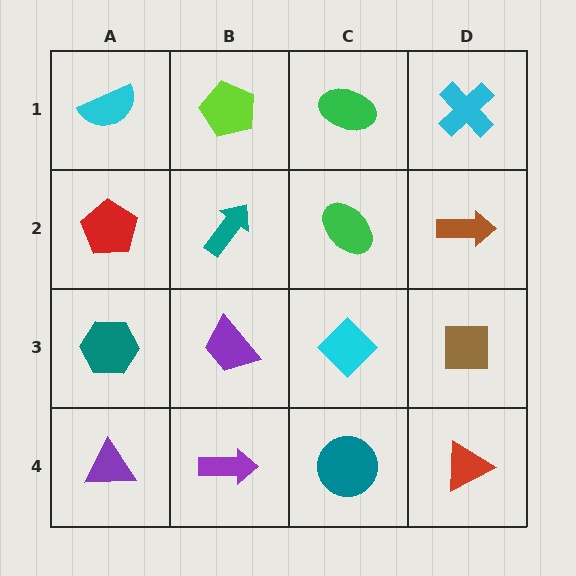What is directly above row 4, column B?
A purple trapezoid.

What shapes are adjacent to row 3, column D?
A brown arrow (row 2, column D), a red triangle (row 4, column D), a cyan diamond (row 3, column C).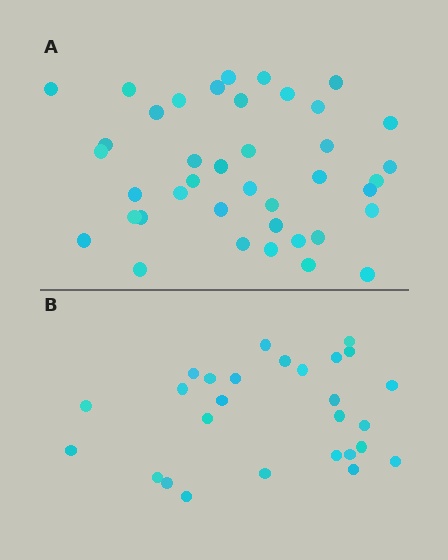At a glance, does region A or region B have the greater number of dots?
Region A (the top region) has more dots.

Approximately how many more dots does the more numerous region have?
Region A has approximately 15 more dots than region B.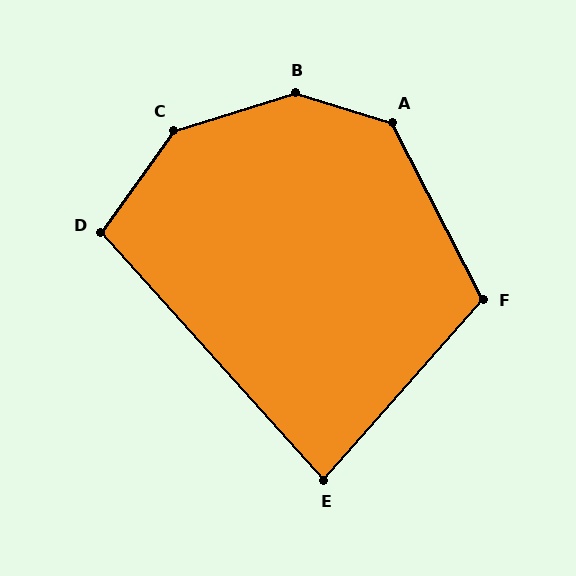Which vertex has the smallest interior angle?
E, at approximately 83 degrees.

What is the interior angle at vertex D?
Approximately 103 degrees (obtuse).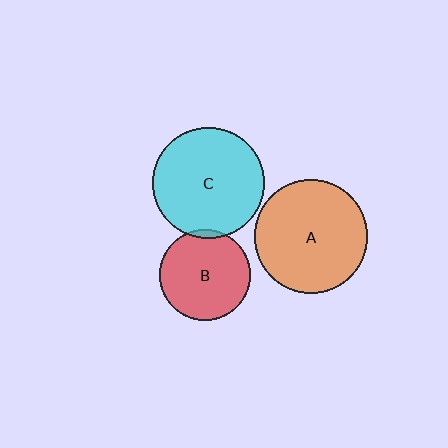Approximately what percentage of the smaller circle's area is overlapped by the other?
Approximately 5%.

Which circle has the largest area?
Circle A (orange).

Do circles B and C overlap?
Yes.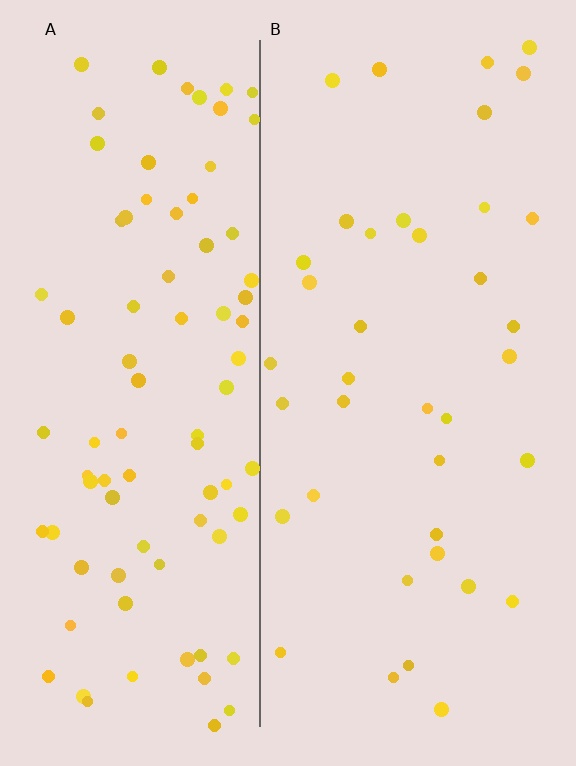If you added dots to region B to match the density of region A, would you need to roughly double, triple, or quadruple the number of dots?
Approximately double.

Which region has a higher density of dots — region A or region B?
A (the left).